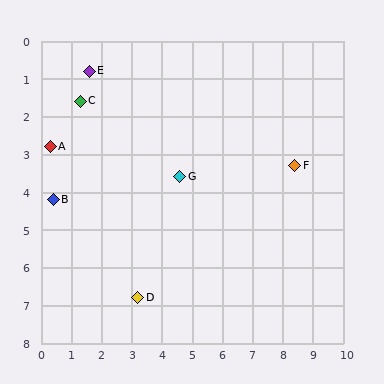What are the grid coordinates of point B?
Point B is at approximately (0.4, 4.2).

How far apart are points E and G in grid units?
Points E and G are about 4.1 grid units apart.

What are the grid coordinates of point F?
Point F is at approximately (8.4, 3.3).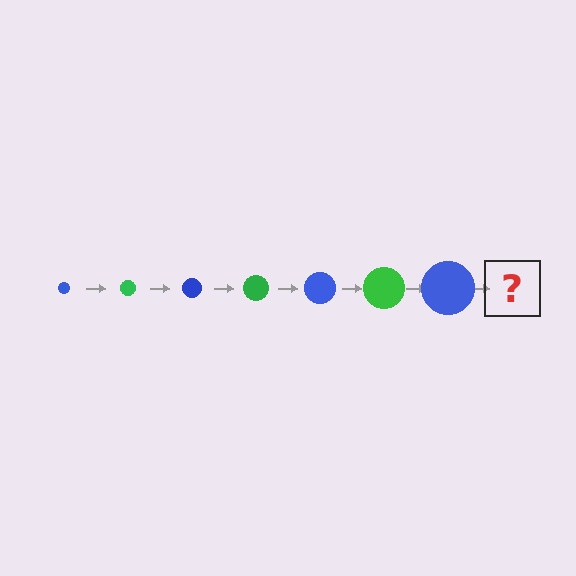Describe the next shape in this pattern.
It should be a green circle, larger than the previous one.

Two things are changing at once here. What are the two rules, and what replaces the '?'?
The two rules are that the circle grows larger each step and the color cycles through blue and green. The '?' should be a green circle, larger than the previous one.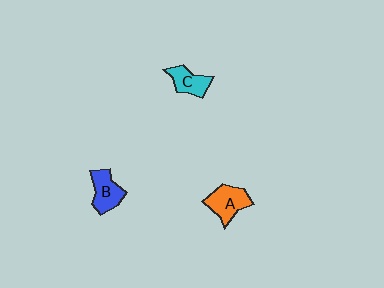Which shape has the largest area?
Shape A (orange).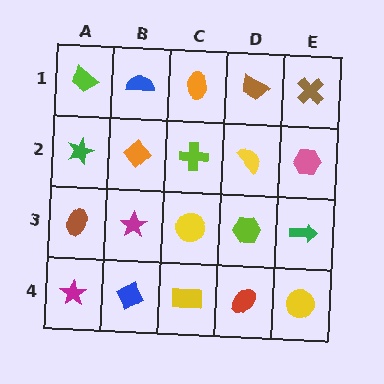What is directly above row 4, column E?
A green arrow.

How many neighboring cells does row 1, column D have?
3.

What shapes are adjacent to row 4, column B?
A magenta star (row 3, column B), a magenta star (row 4, column A), a yellow rectangle (row 4, column C).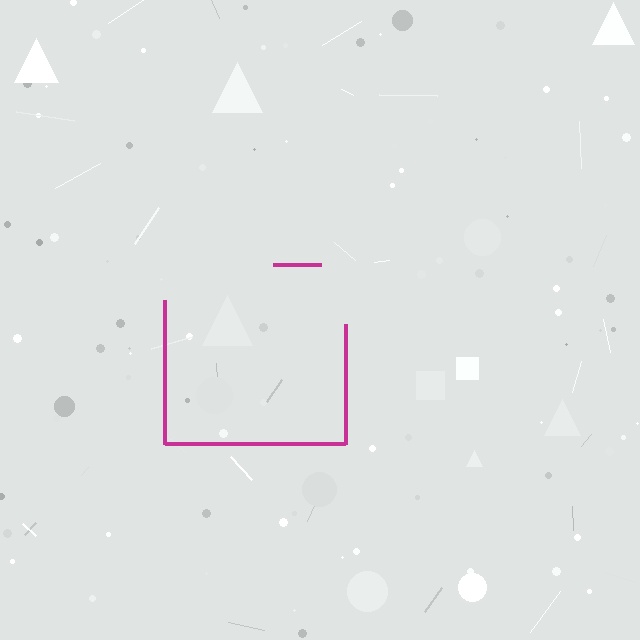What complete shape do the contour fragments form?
The contour fragments form a square.